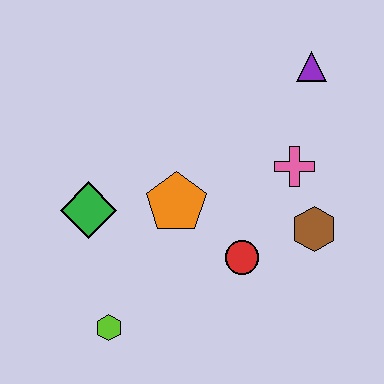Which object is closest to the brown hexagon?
The pink cross is closest to the brown hexagon.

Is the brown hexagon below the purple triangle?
Yes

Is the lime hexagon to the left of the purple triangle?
Yes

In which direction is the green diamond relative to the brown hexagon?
The green diamond is to the left of the brown hexagon.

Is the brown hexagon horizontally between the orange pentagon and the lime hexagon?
No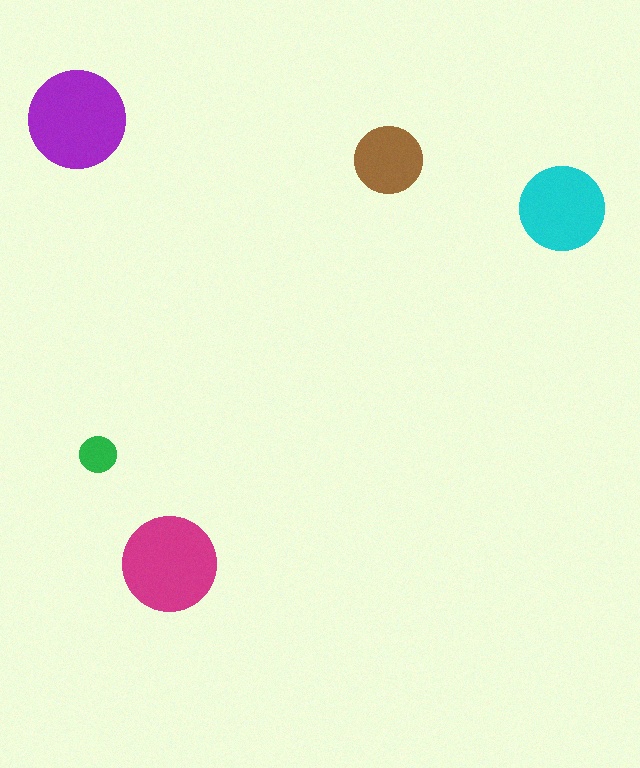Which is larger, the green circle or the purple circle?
The purple one.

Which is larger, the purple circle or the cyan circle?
The purple one.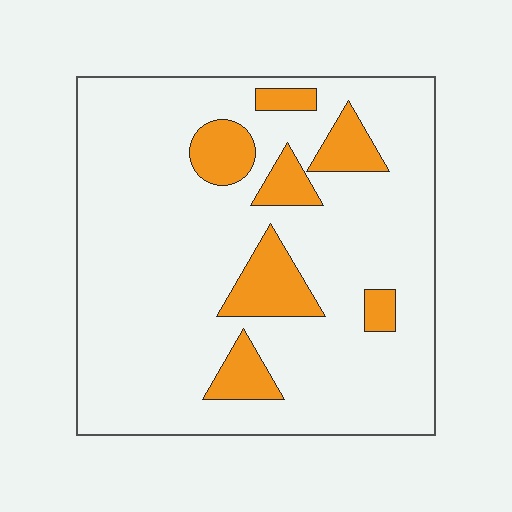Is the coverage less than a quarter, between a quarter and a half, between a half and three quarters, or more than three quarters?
Less than a quarter.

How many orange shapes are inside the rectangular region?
7.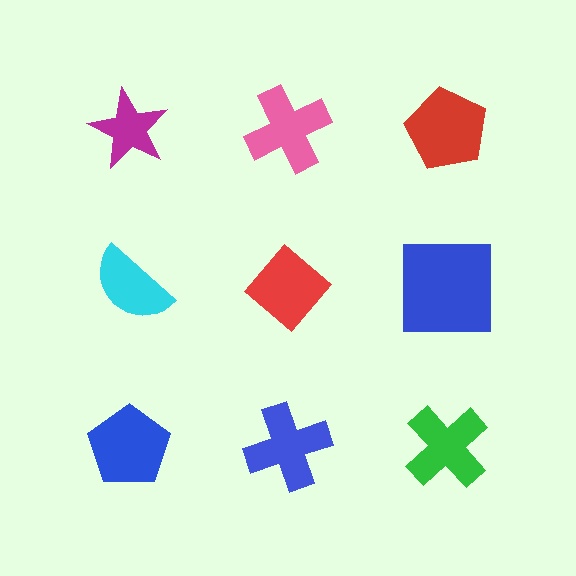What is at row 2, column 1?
A cyan semicircle.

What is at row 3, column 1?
A blue pentagon.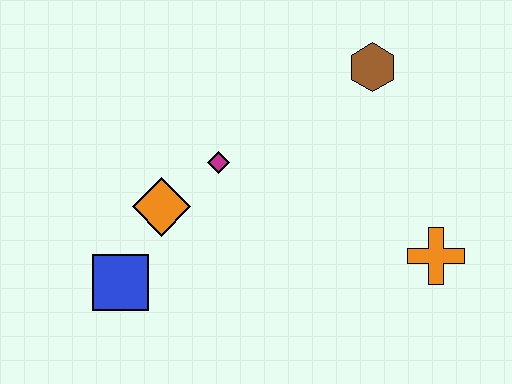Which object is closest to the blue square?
The orange diamond is closest to the blue square.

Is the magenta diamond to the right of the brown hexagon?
No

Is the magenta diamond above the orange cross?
Yes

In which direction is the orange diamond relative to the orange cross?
The orange diamond is to the left of the orange cross.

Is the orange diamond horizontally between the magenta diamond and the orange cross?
No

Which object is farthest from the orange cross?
The blue square is farthest from the orange cross.